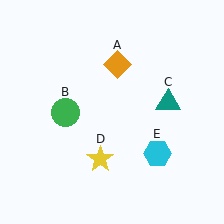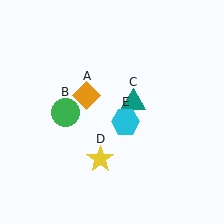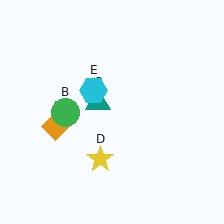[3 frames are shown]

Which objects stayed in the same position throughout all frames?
Green circle (object B) and yellow star (object D) remained stationary.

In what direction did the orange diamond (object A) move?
The orange diamond (object A) moved down and to the left.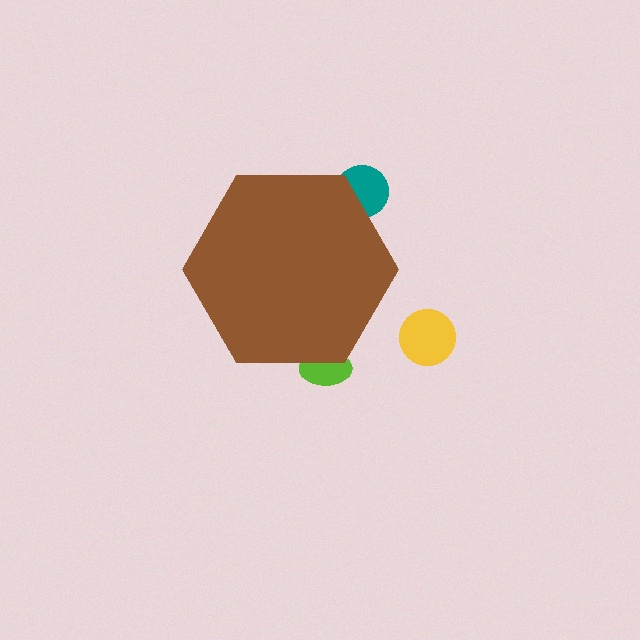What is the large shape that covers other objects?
A brown hexagon.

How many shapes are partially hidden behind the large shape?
2 shapes are partially hidden.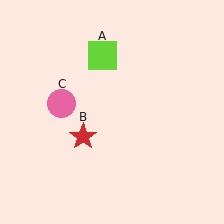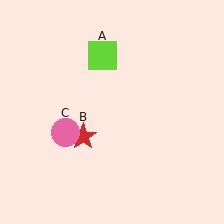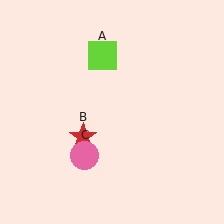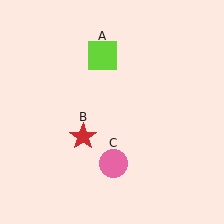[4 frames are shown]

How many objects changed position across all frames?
1 object changed position: pink circle (object C).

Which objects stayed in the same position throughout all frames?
Lime square (object A) and red star (object B) remained stationary.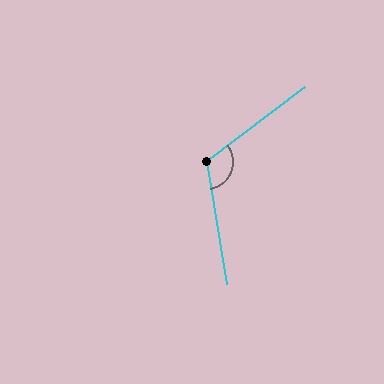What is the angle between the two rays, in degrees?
Approximately 118 degrees.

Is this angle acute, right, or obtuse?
It is obtuse.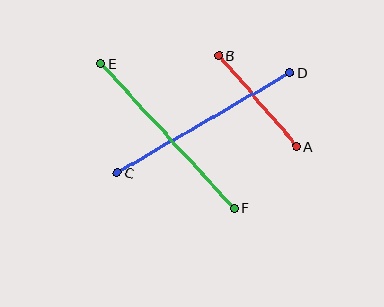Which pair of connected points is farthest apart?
Points C and D are farthest apart.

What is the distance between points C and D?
The distance is approximately 200 pixels.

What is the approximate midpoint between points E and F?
The midpoint is at approximately (168, 136) pixels.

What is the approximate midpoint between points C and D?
The midpoint is at approximately (204, 123) pixels.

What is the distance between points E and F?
The distance is approximately 197 pixels.